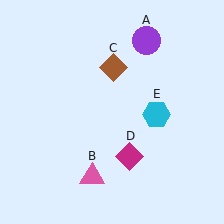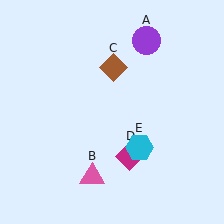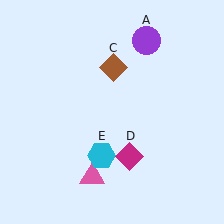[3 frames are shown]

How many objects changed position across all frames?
1 object changed position: cyan hexagon (object E).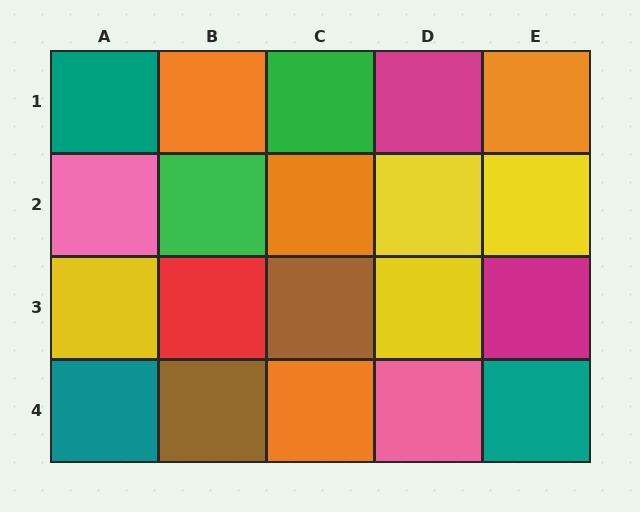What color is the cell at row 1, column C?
Green.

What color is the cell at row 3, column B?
Red.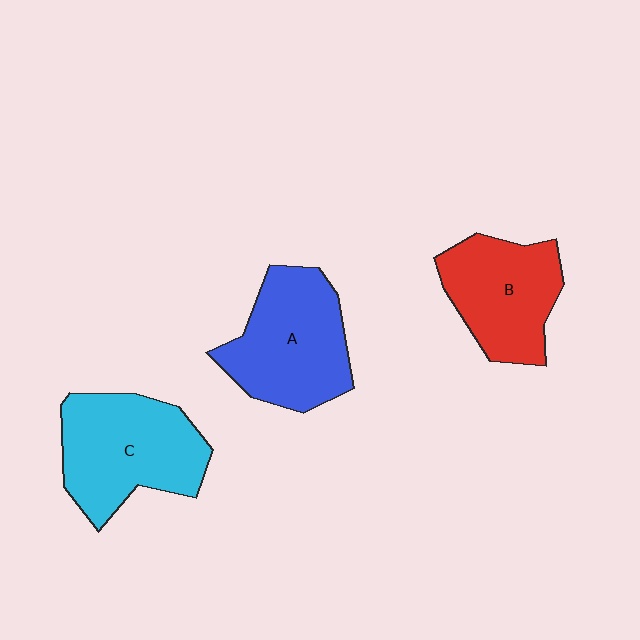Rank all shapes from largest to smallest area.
From largest to smallest: C (cyan), A (blue), B (red).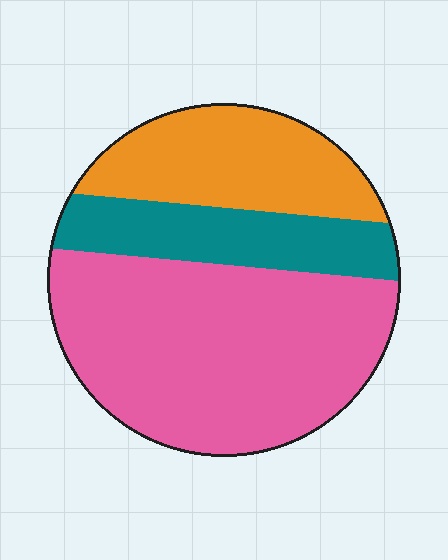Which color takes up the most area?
Pink, at roughly 55%.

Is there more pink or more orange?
Pink.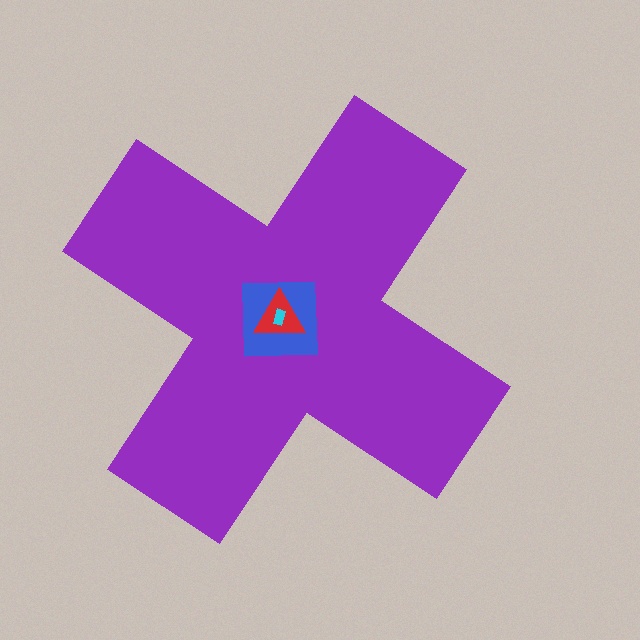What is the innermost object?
The cyan rectangle.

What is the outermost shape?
The purple cross.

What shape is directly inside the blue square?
The red triangle.